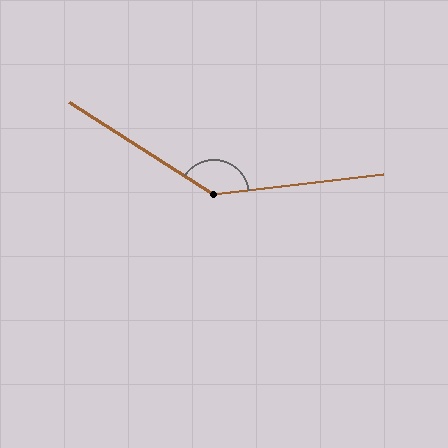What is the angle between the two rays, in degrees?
Approximately 141 degrees.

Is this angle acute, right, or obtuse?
It is obtuse.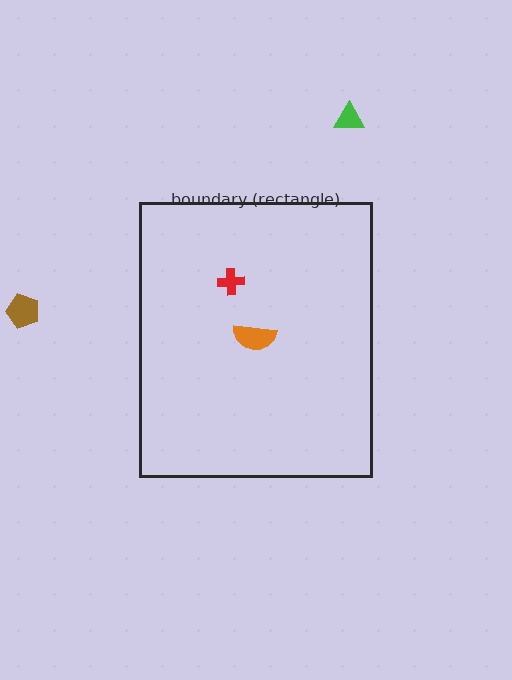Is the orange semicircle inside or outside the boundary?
Inside.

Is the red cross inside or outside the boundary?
Inside.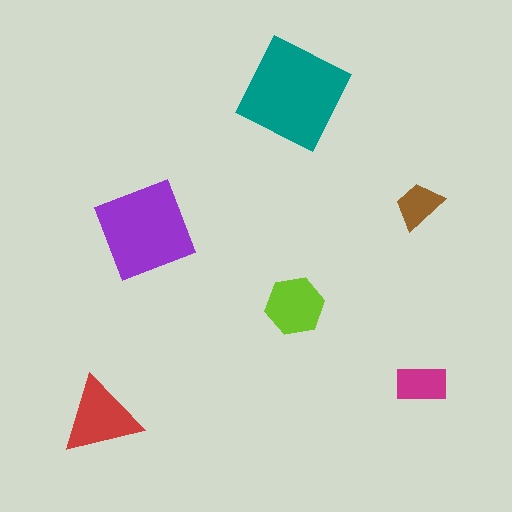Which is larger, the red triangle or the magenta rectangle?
The red triangle.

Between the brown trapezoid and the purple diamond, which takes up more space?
The purple diamond.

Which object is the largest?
The teal square.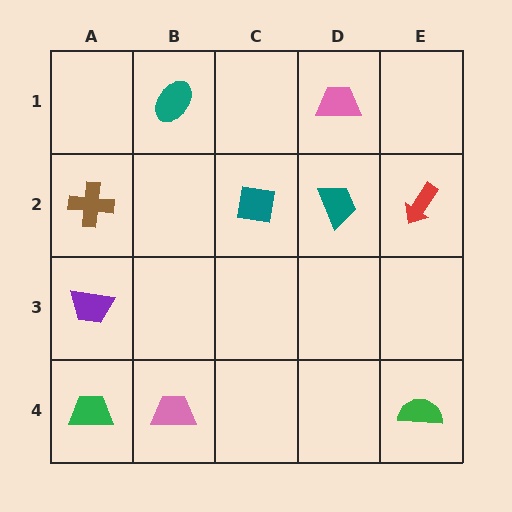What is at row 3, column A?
A purple trapezoid.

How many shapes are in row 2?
4 shapes.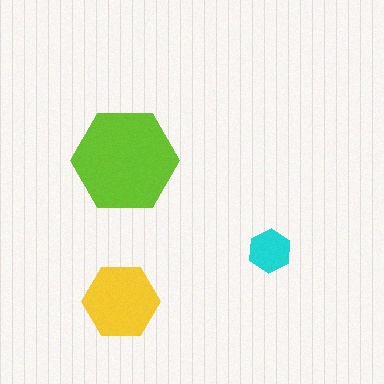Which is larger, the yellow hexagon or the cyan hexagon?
The yellow one.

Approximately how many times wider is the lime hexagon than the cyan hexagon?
About 2.5 times wider.